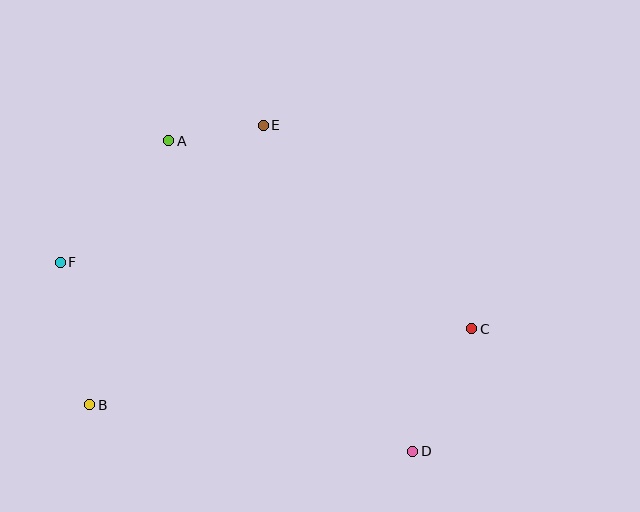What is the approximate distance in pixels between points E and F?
The distance between E and F is approximately 245 pixels.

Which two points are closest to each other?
Points A and E are closest to each other.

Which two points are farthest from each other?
Points C and F are farthest from each other.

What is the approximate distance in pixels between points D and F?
The distance between D and F is approximately 400 pixels.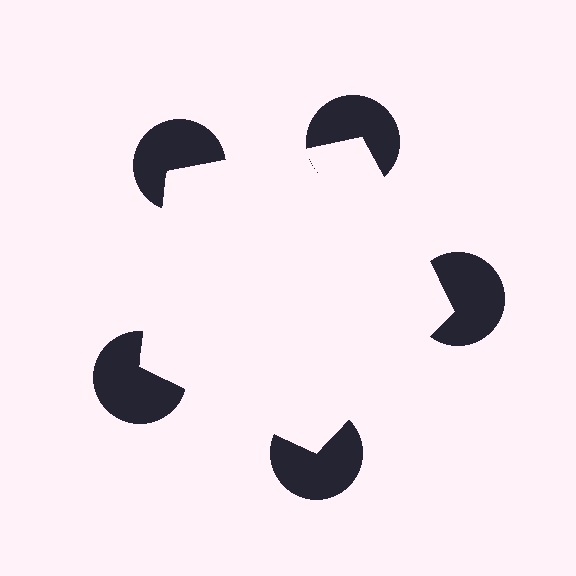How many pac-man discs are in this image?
There are 5 — one at each vertex of the illusory pentagon.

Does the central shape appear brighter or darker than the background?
It typically appears slightly brighter than the background, even though no actual brightness change is drawn.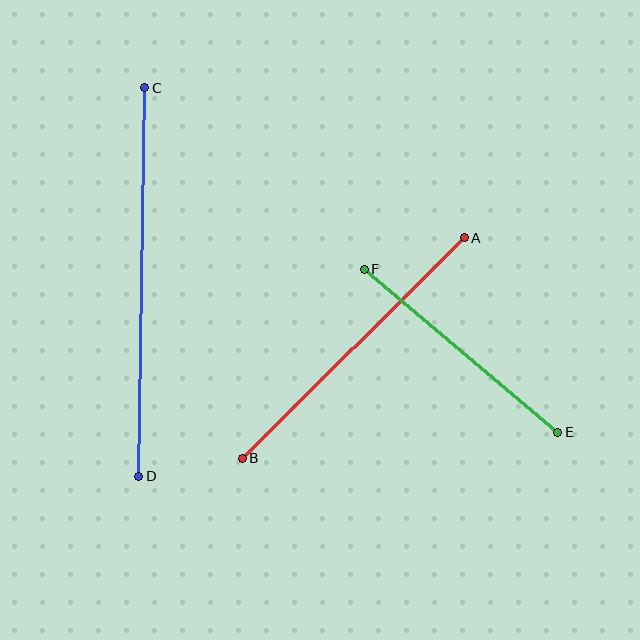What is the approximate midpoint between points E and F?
The midpoint is at approximately (461, 351) pixels.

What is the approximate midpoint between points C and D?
The midpoint is at approximately (142, 282) pixels.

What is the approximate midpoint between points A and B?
The midpoint is at approximately (353, 348) pixels.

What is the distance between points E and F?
The distance is approximately 253 pixels.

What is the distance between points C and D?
The distance is approximately 388 pixels.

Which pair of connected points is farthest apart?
Points C and D are farthest apart.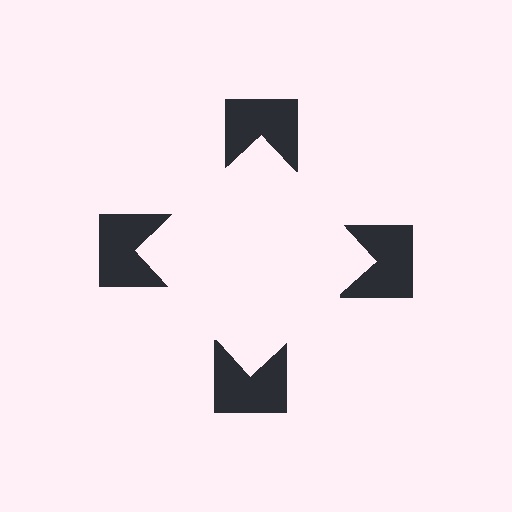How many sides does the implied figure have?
4 sides.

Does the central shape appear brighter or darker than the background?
It typically appears slightly brighter than the background, even though no actual brightness change is drawn.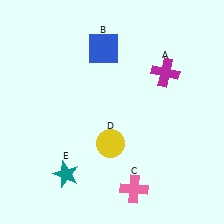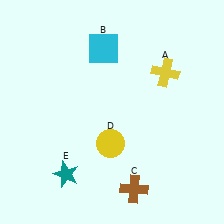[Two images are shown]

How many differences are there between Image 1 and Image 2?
There are 3 differences between the two images.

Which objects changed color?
A changed from magenta to yellow. B changed from blue to cyan. C changed from pink to brown.